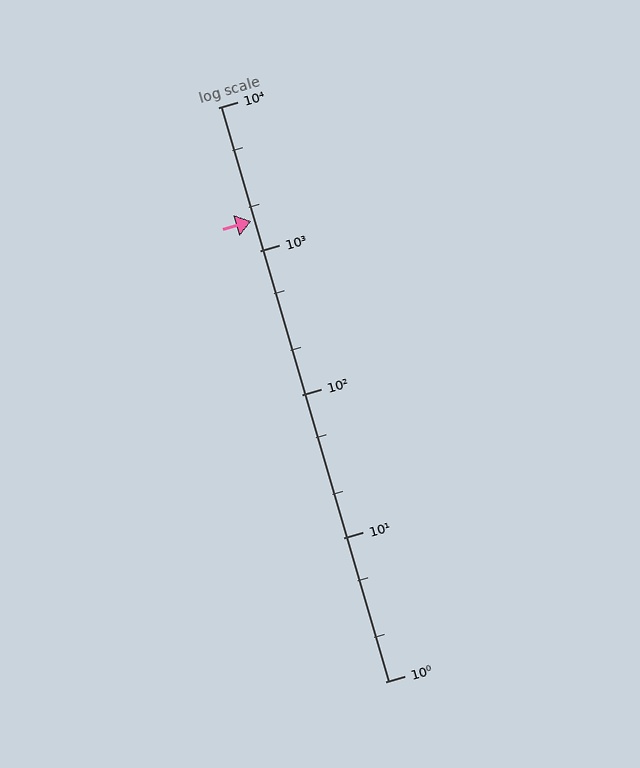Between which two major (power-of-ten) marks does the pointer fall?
The pointer is between 1000 and 10000.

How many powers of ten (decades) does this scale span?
The scale spans 4 decades, from 1 to 10000.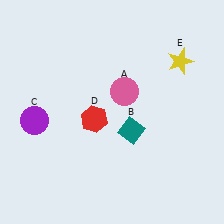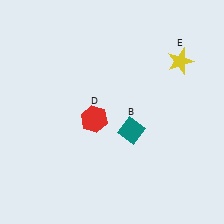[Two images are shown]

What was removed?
The purple circle (C), the pink circle (A) were removed in Image 2.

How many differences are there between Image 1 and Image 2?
There are 2 differences between the two images.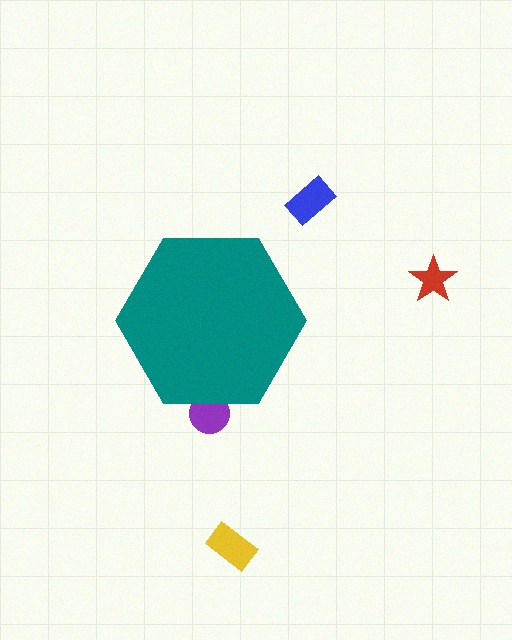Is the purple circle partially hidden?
Yes, the purple circle is partially hidden behind the teal hexagon.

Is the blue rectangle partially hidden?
No, the blue rectangle is fully visible.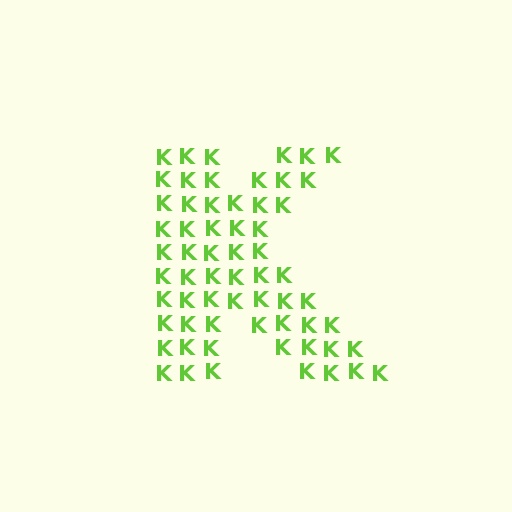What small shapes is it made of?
It is made of small letter K's.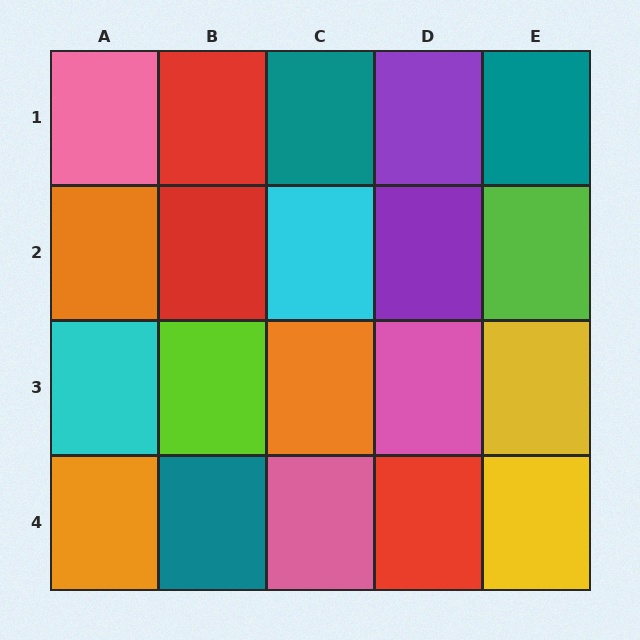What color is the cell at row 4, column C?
Pink.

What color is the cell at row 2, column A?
Orange.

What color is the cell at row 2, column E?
Lime.